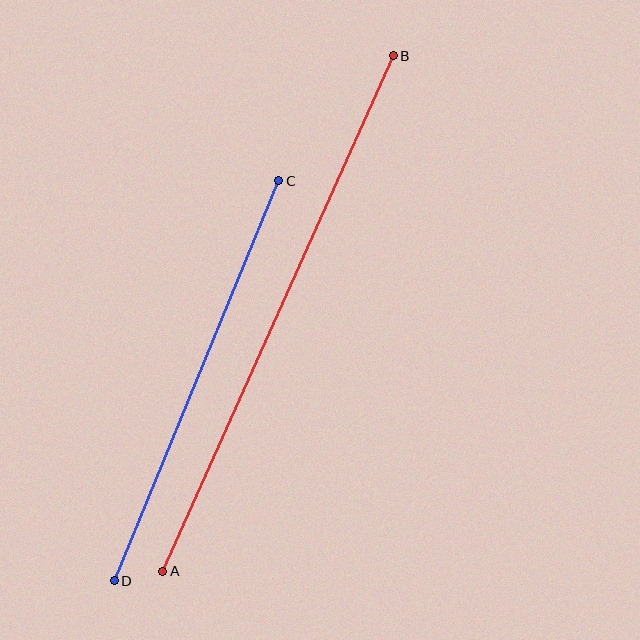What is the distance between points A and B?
The distance is approximately 565 pixels.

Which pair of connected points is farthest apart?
Points A and B are farthest apart.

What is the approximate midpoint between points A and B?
The midpoint is at approximately (278, 314) pixels.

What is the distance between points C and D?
The distance is approximately 433 pixels.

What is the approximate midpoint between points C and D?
The midpoint is at approximately (197, 381) pixels.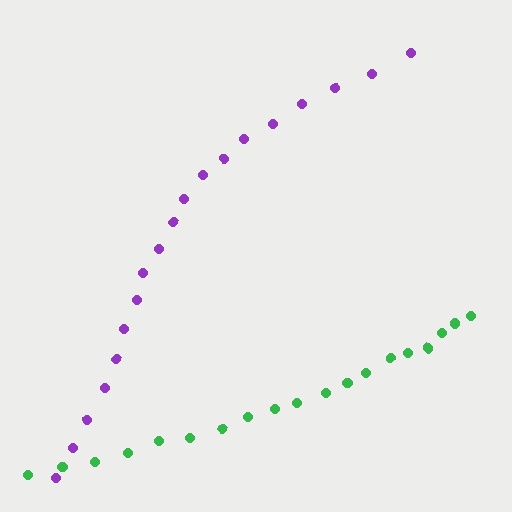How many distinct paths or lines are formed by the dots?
There are 2 distinct paths.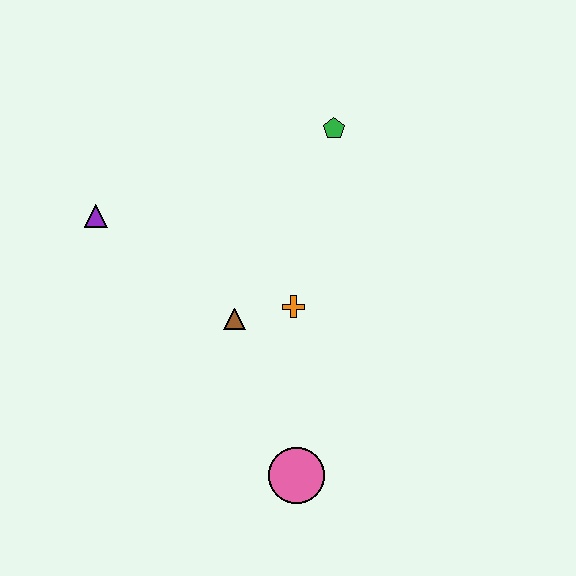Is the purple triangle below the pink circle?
No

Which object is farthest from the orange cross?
The purple triangle is farthest from the orange cross.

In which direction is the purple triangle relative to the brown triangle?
The purple triangle is to the left of the brown triangle.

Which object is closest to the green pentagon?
The orange cross is closest to the green pentagon.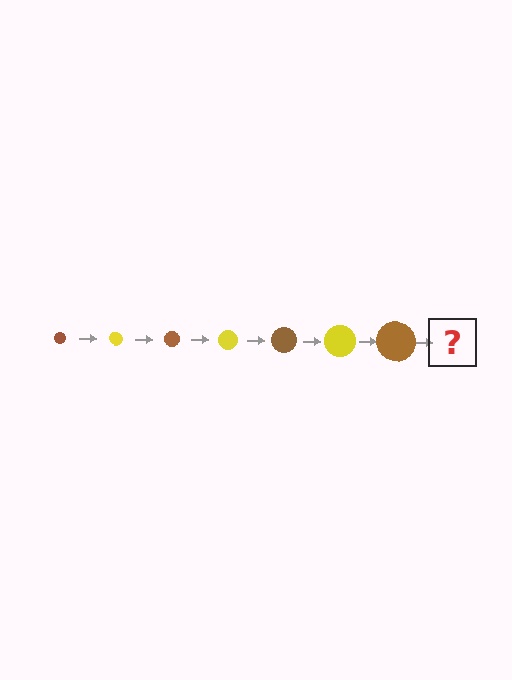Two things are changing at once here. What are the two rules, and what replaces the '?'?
The two rules are that the circle grows larger each step and the color cycles through brown and yellow. The '?' should be a yellow circle, larger than the previous one.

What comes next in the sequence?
The next element should be a yellow circle, larger than the previous one.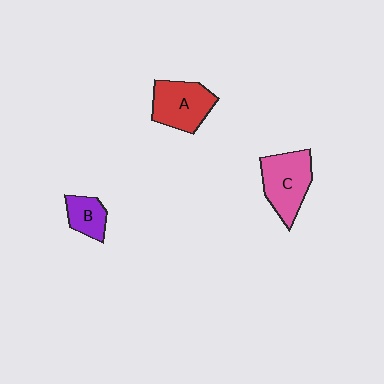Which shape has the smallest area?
Shape B (purple).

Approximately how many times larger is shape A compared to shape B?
Approximately 1.8 times.